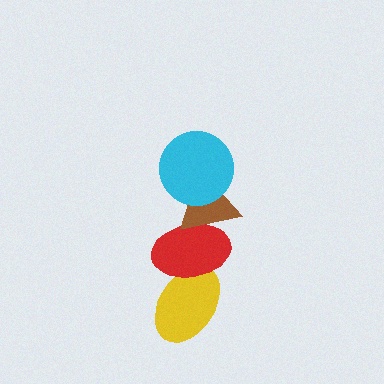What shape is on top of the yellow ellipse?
The red ellipse is on top of the yellow ellipse.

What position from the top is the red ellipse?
The red ellipse is 3rd from the top.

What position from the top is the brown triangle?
The brown triangle is 2nd from the top.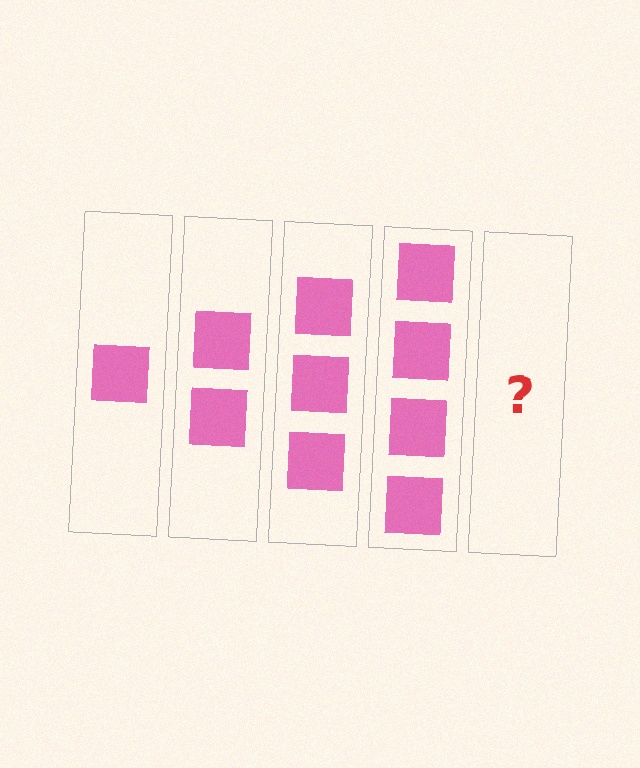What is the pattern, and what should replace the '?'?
The pattern is that each step adds one more square. The '?' should be 5 squares.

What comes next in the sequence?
The next element should be 5 squares.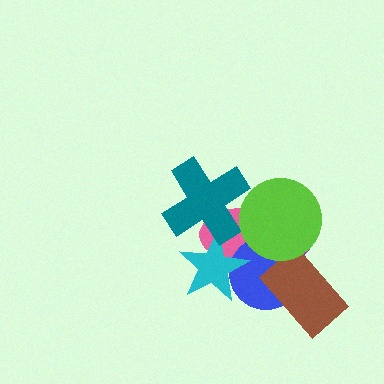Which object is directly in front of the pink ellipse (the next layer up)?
The blue circle is directly in front of the pink ellipse.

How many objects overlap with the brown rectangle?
2 objects overlap with the brown rectangle.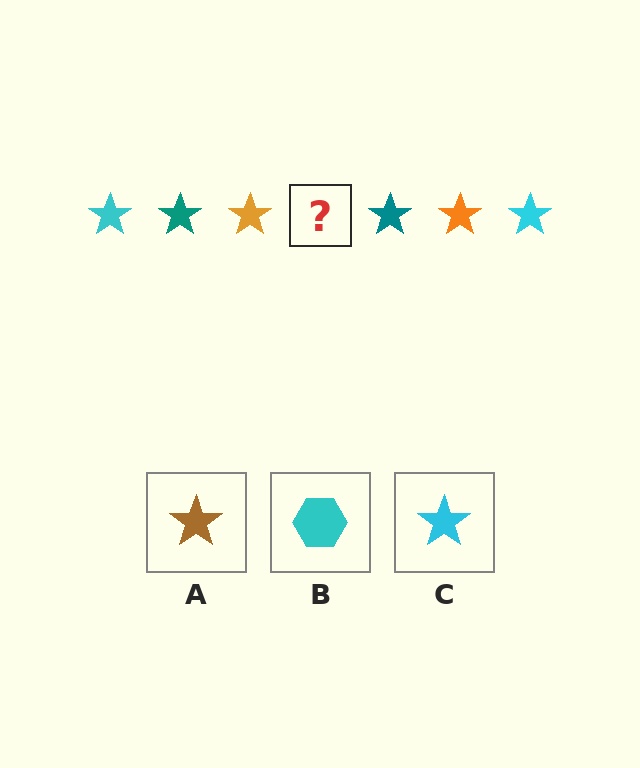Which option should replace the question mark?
Option C.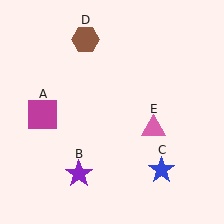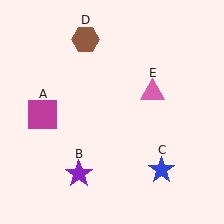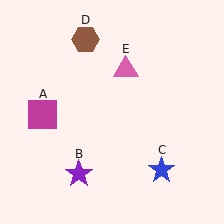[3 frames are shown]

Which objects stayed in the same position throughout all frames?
Magenta square (object A) and purple star (object B) and blue star (object C) and brown hexagon (object D) remained stationary.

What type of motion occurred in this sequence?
The pink triangle (object E) rotated counterclockwise around the center of the scene.